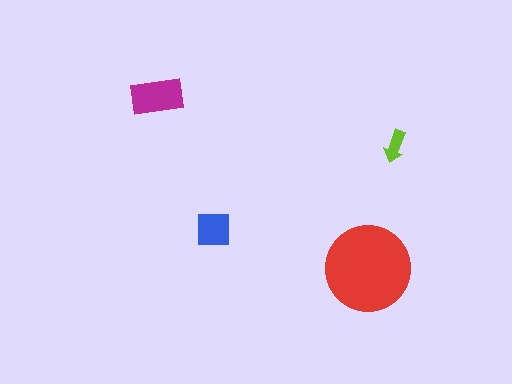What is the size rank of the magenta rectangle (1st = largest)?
2nd.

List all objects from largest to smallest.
The red circle, the magenta rectangle, the blue square, the lime arrow.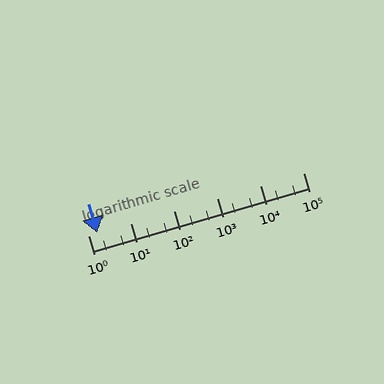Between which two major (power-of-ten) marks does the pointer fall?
The pointer is between 1 and 10.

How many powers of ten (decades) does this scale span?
The scale spans 5 decades, from 1 to 100000.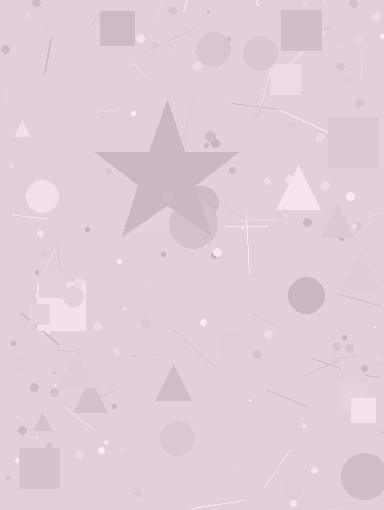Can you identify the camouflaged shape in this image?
The camouflaged shape is a star.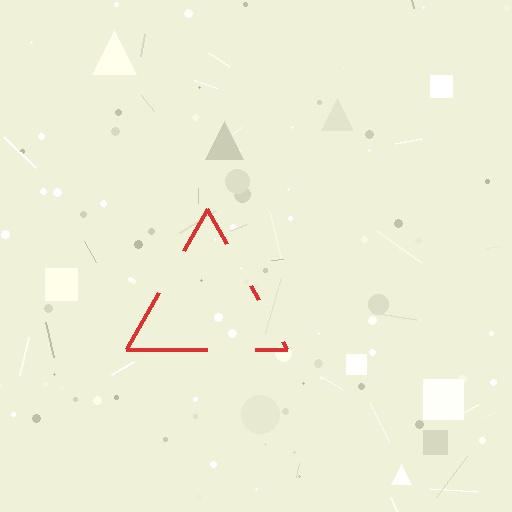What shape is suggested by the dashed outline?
The dashed outline suggests a triangle.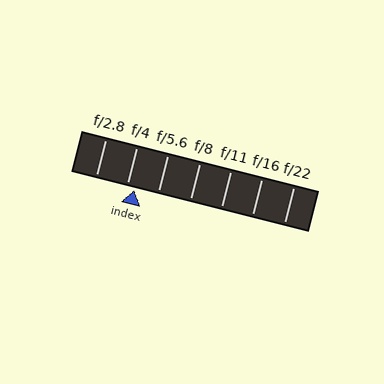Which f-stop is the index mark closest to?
The index mark is closest to f/4.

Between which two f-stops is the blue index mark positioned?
The index mark is between f/4 and f/5.6.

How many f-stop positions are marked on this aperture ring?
There are 7 f-stop positions marked.